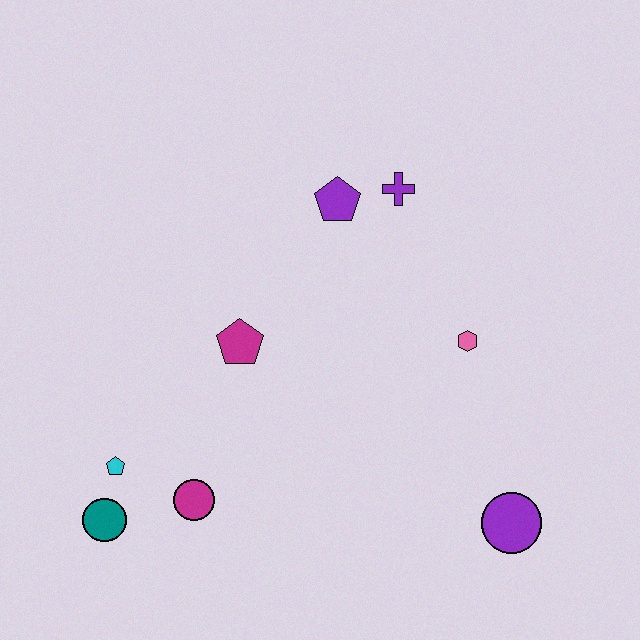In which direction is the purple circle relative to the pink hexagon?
The purple circle is below the pink hexagon.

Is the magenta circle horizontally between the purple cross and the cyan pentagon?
Yes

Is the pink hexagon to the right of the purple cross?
Yes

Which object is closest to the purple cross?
The purple pentagon is closest to the purple cross.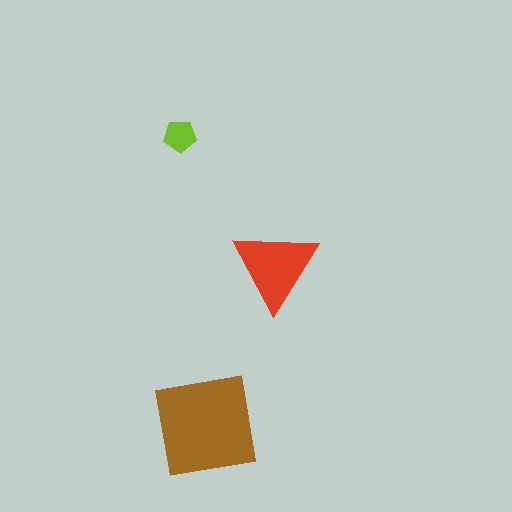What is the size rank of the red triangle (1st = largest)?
2nd.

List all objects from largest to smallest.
The brown square, the red triangle, the lime pentagon.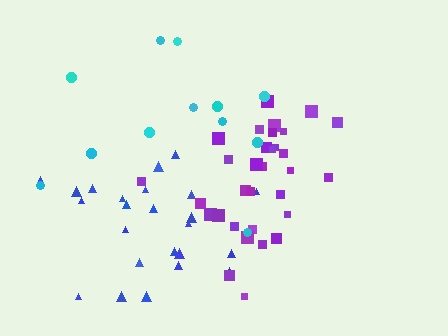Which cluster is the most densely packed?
Purple.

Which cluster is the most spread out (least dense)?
Cyan.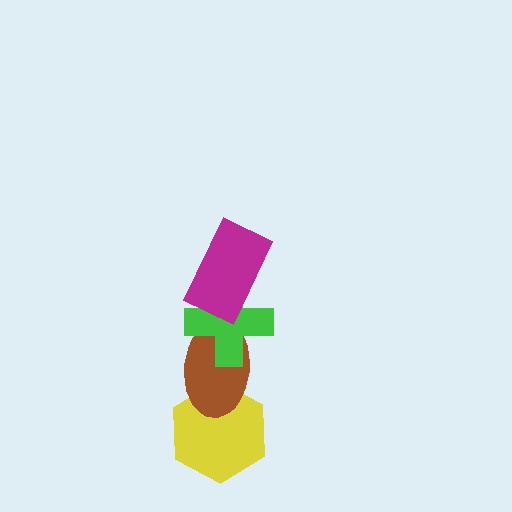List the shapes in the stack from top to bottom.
From top to bottom: the magenta rectangle, the green cross, the brown ellipse, the yellow hexagon.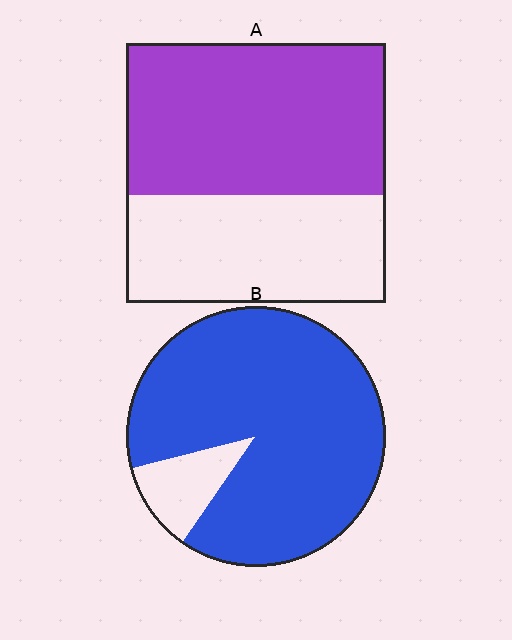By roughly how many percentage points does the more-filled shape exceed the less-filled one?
By roughly 30 percentage points (B over A).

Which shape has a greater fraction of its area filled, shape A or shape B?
Shape B.